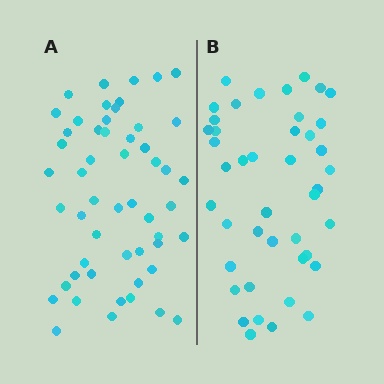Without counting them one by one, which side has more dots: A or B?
Region A (the left region) has more dots.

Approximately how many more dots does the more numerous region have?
Region A has roughly 10 or so more dots than region B.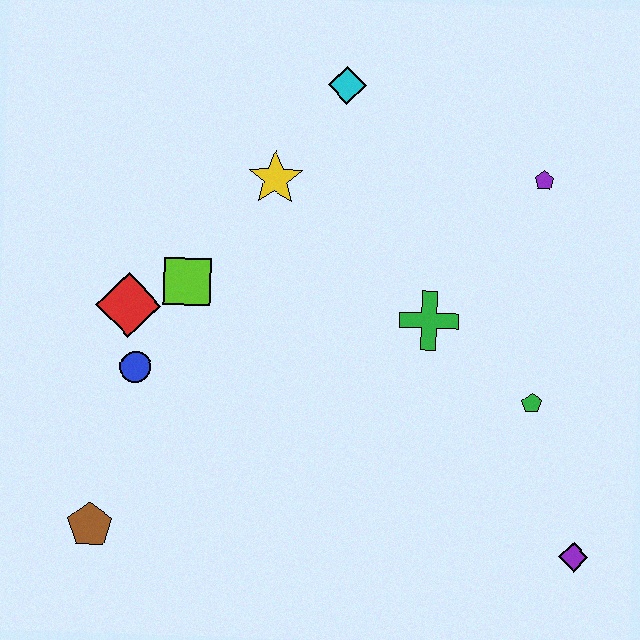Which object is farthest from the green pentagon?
The brown pentagon is farthest from the green pentagon.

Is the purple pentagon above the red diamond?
Yes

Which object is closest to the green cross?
The green pentagon is closest to the green cross.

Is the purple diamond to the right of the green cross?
Yes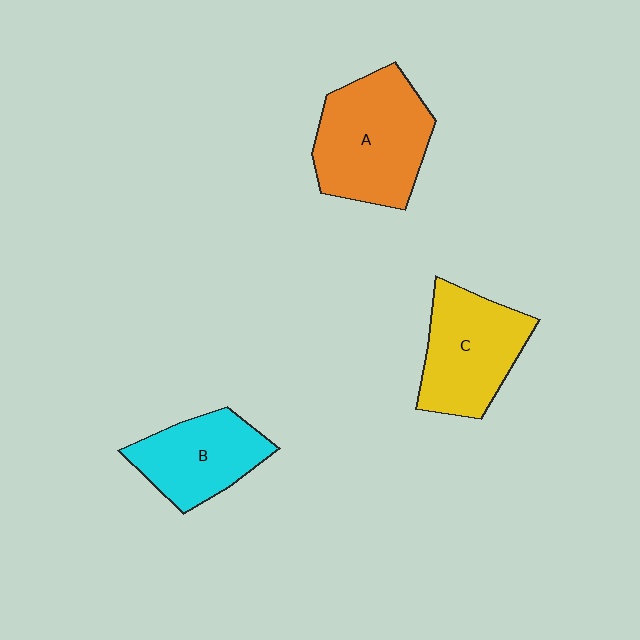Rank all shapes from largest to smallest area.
From largest to smallest: A (orange), C (yellow), B (cyan).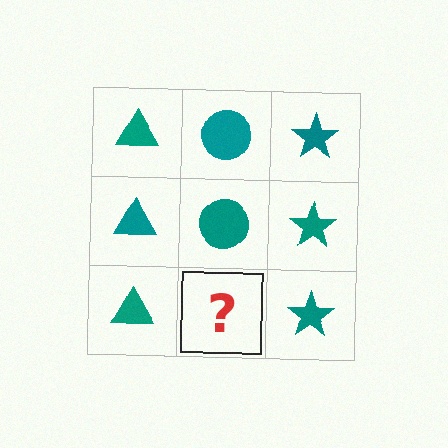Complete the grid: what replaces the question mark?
The question mark should be replaced with a teal circle.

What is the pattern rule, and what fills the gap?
The rule is that each column has a consistent shape. The gap should be filled with a teal circle.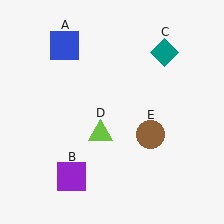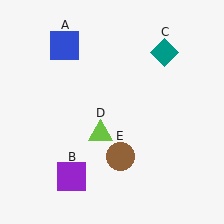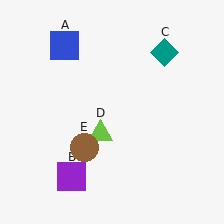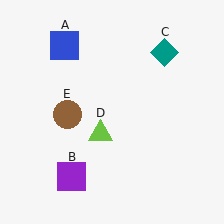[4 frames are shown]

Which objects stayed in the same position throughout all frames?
Blue square (object A) and purple square (object B) and teal diamond (object C) and lime triangle (object D) remained stationary.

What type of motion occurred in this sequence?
The brown circle (object E) rotated clockwise around the center of the scene.